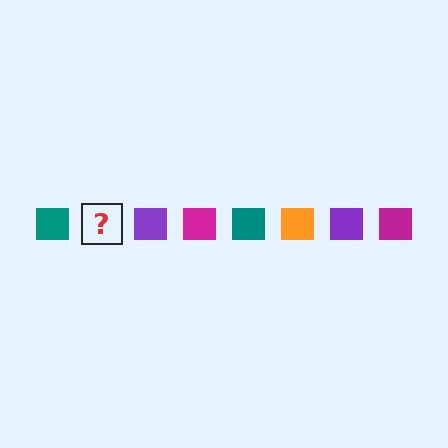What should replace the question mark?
The question mark should be replaced with an orange square.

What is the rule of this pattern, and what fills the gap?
The rule is that the pattern cycles through teal, orange, purple, magenta squares. The gap should be filled with an orange square.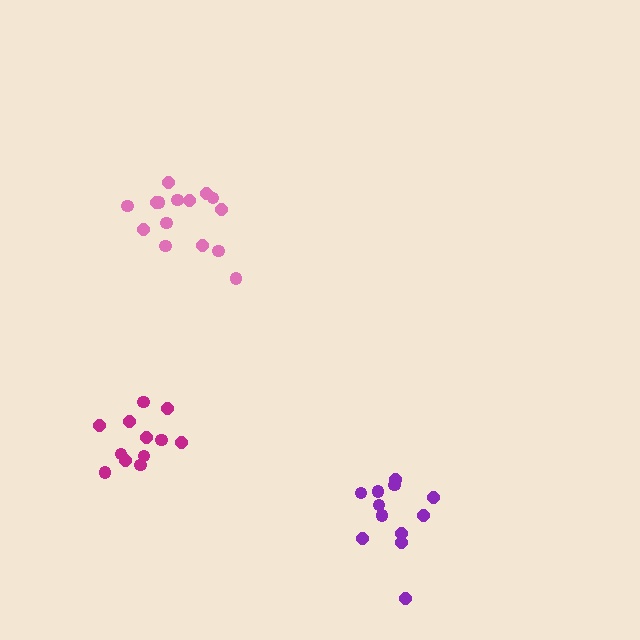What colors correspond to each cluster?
The clusters are colored: magenta, purple, pink.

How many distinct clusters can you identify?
There are 3 distinct clusters.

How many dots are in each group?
Group 1: 12 dots, Group 2: 12 dots, Group 3: 15 dots (39 total).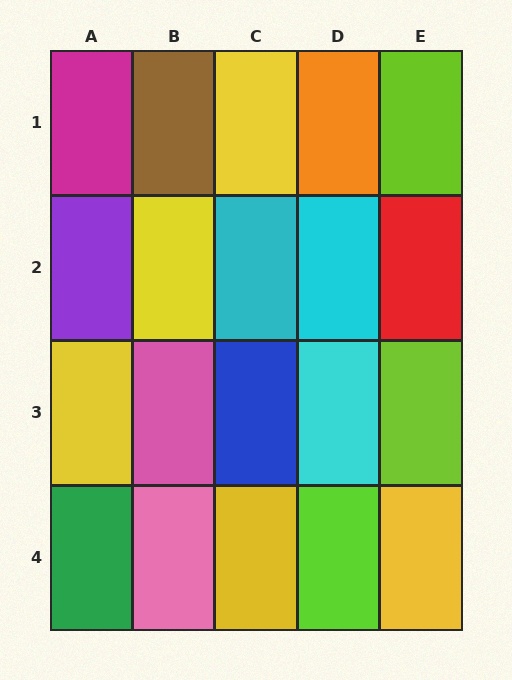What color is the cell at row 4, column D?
Lime.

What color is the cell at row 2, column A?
Purple.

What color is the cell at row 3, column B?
Pink.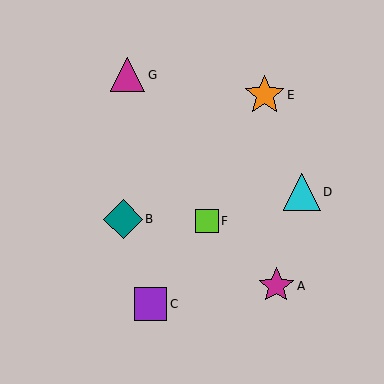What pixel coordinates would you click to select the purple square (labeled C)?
Click at (151, 304) to select the purple square C.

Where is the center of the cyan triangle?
The center of the cyan triangle is at (302, 192).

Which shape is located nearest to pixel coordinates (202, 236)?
The lime square (labeled F) at (207, 221) is nearest to that location.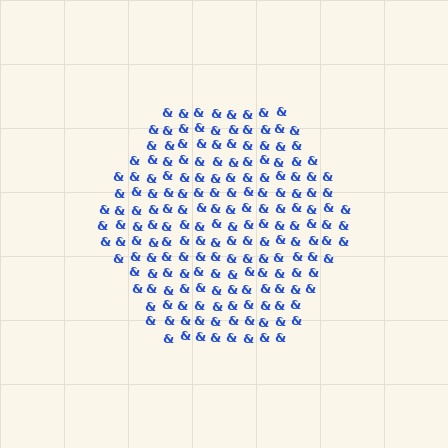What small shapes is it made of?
It is made of small ampersands.